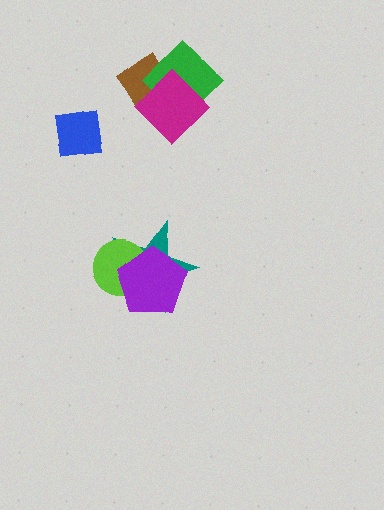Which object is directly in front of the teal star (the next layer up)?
The lime circle is directly in front of the teal star.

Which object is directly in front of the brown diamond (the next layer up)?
The green diamond is directly in front of the brown diamond.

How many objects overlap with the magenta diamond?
2 objects overlap with the magenta diamond.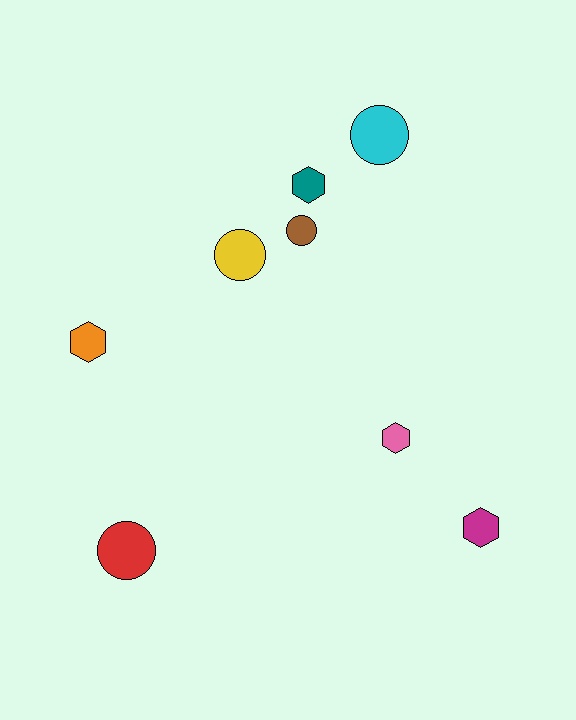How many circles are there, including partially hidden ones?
There are 4 circles.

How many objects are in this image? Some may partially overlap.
There are 8 objects.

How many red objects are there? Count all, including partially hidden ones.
There is 1 red object.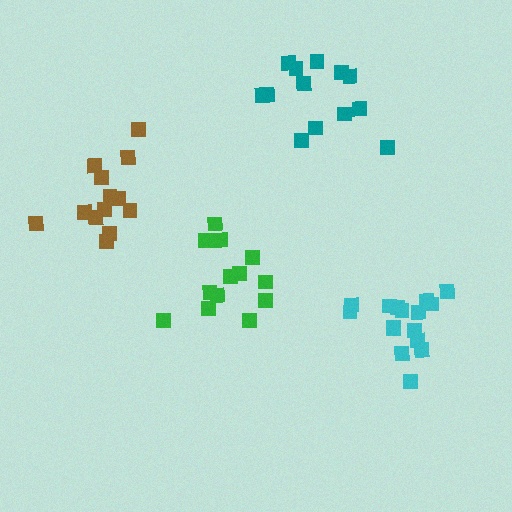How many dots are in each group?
Group 1: 16 dots, Group 2: 13 dots, Group 3: 13 dots, Group 4: 13 dots (55 total).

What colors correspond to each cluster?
The clusters are colored: cyan, teal, brown, green.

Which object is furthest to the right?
The cyan cluster is rightmost.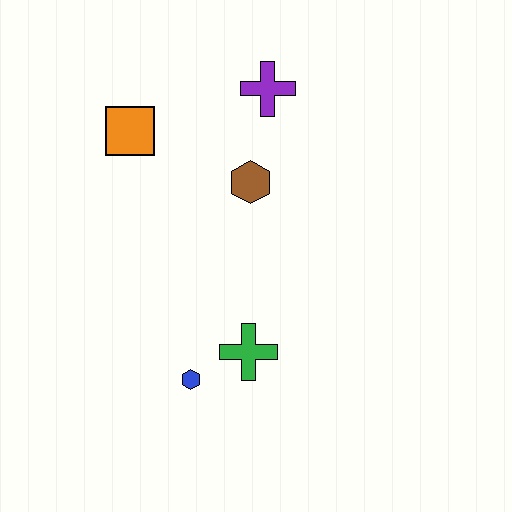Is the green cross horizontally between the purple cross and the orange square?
Yes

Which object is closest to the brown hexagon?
The purple cross is closest to the brown hexagon.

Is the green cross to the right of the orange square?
Yes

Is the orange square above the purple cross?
No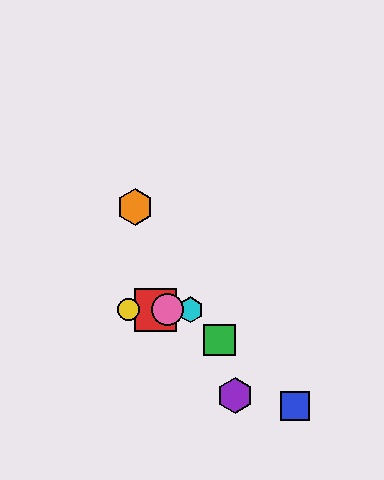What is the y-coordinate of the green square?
The green square is at y≈340.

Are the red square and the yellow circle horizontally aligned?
Yes, both are at y≈310.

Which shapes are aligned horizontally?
The red square, the yellow circle, the cyan hexagon, the pink circle are aligned horizontally.